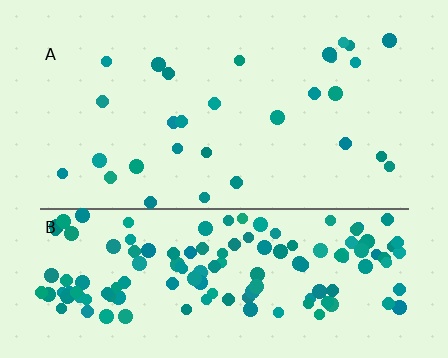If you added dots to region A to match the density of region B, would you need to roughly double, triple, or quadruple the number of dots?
Approximately quadruple.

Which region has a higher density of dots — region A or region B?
B (the bottom).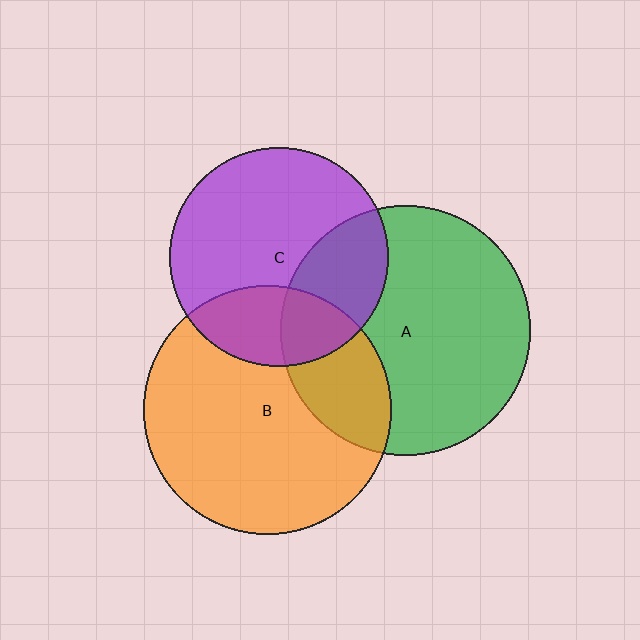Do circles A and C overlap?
Yes.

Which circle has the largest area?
Circle A (green).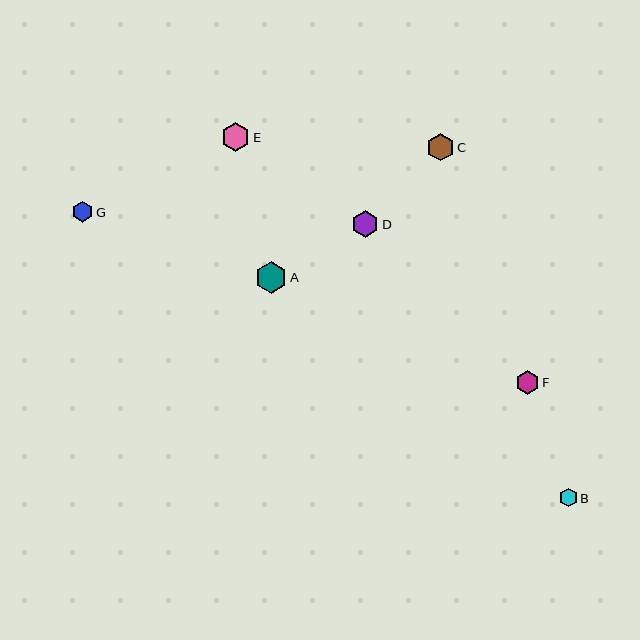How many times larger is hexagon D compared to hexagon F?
Hexagon D is approximately 1.1 times the size of hexagon F.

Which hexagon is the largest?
Hexagon A is the largest with a size of approximately 31 pixels.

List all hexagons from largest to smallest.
From largest to smallest: A, E, C, D, F, G, B.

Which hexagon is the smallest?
Hexagon B is the smallest with a size of approximately 19 pixels.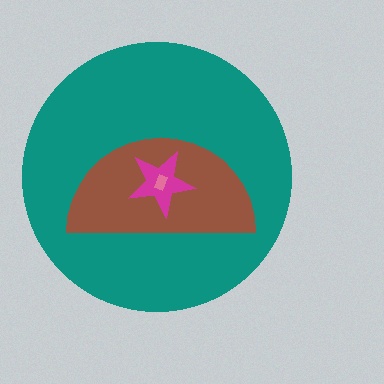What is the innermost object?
The pink rectangle.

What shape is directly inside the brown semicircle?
The magenta star.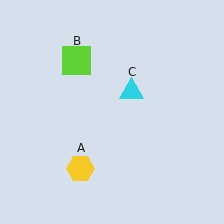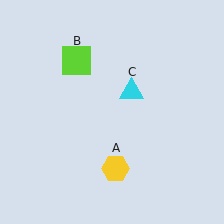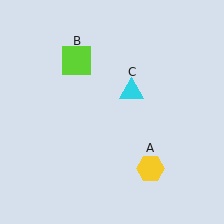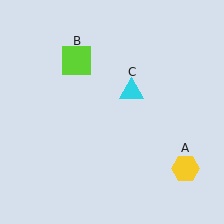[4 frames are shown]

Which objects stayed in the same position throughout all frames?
Lime square (object B) and cyan triangle (object C) remained stationary.